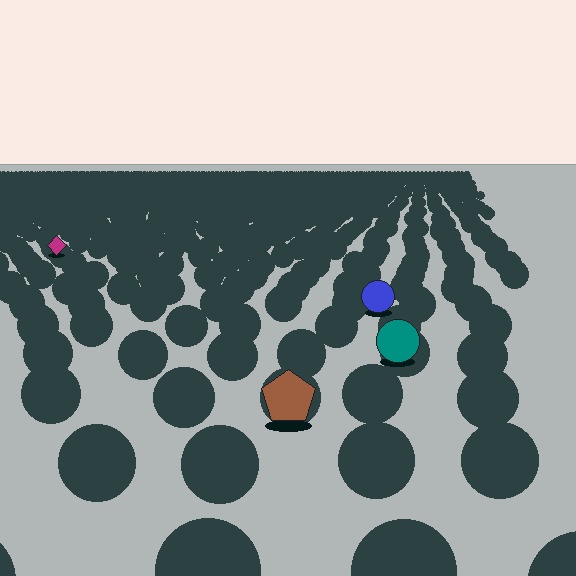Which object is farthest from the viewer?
The magenta diamond is farthest from the viewer. It appears smaller and the ground texture around it is denser.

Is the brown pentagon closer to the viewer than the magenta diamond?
Yes. The brown pentagon is closer — you can tell from the texture gradient: the ground texture is coarser near it.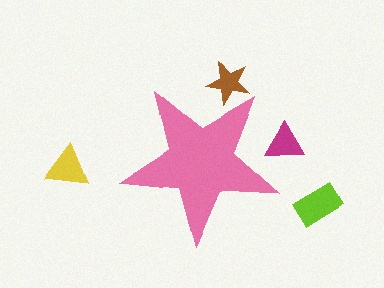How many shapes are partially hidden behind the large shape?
2 shapes are partially hidden.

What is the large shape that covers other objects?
A pink star.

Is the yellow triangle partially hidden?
No, the yellow triangle is fully visible.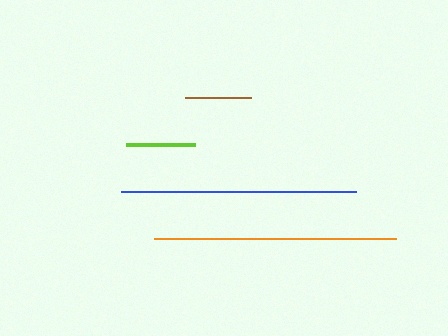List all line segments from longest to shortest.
From longest to shortest: orange, blue, lime, brown.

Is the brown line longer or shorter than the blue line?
The blue line is longer than the brown line.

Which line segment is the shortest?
The brown line is the shortest at approximately 65 pixels.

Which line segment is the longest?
The orange line is the longest at approximately 242 pixels.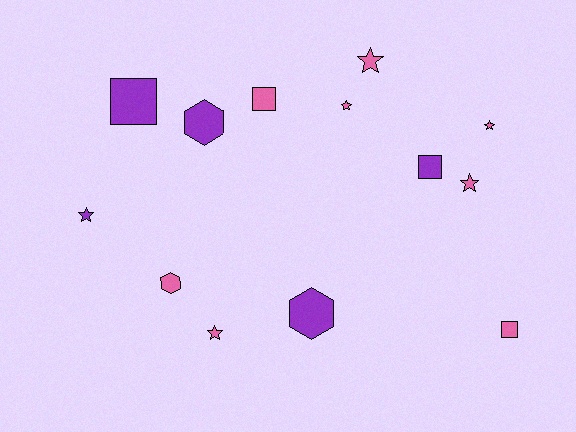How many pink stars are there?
There are 5 pink stars.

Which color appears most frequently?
Pink, with 8 objects.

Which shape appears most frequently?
Star, with 6 objects.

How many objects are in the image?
There are 13 objects.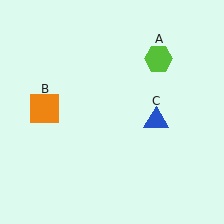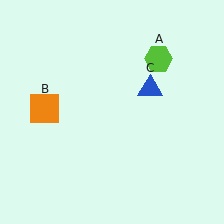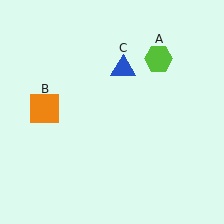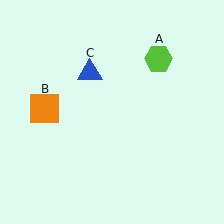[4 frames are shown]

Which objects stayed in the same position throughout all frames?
Lime hexagon (object A) and orange square (object B) remained stationary.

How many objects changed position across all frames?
1 object changed position: blue triangle (object C).